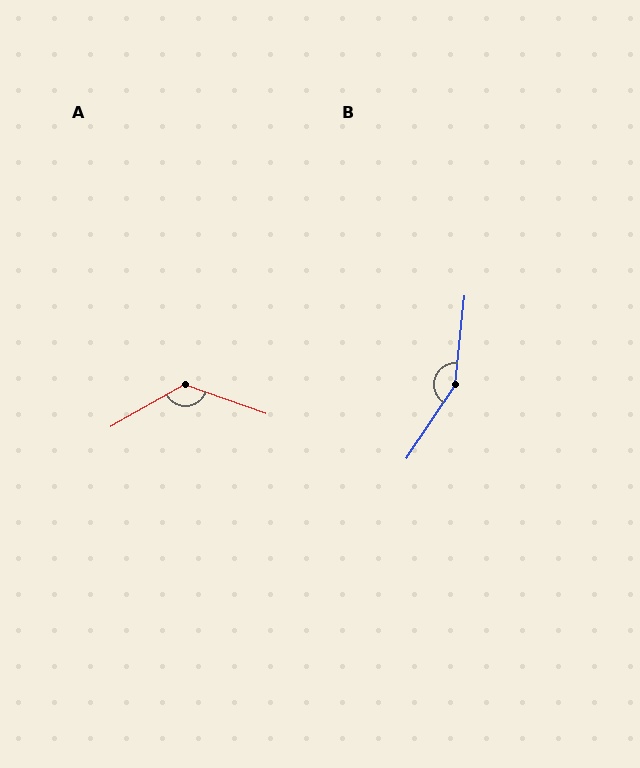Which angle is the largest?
B, at approximately 153 degrees.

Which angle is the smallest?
A, at approximately 131 degrees.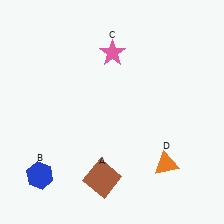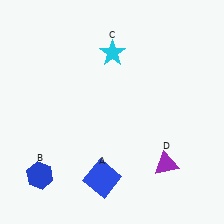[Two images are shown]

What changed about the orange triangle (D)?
In Image 1, D is orange. In Image 2, it changed to purple.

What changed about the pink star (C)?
In Image 1, C is pink. In Image 2, it changed to cyan.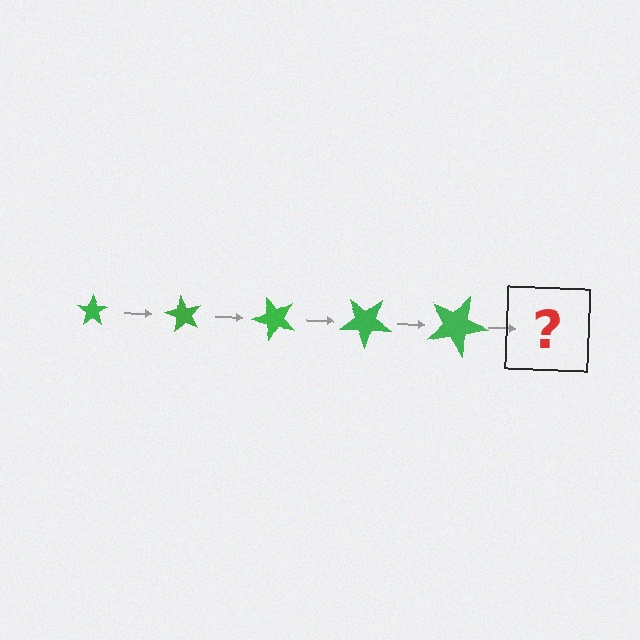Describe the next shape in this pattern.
It should be a star, larger than the previous one and rotated 300 degrees from the start.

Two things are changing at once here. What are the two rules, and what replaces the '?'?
The two rules are that the star grows larger each step and it rotates 60 degrees each step. The '?' should be a star, larger than the previous one and rotated 300 degrees from the start.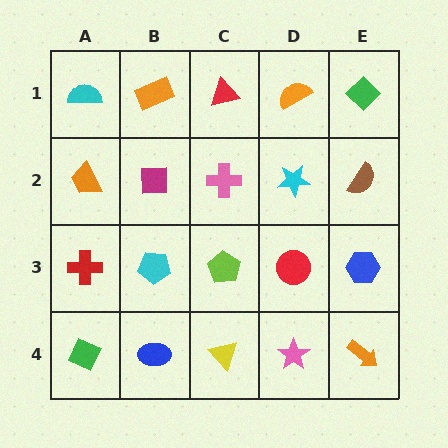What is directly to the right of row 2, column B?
A pink cross.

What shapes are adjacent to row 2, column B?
An orange rectangle (row 1, column B), a cyan pentagon (row 3, column B), an orange trapezoid (row 2, column A), a pink cross (row 2, column C).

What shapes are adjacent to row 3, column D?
A cyan star (row 2, column D), a pink star (row 4, column D), a lime pentagon (row 3, column C), a blue hexagon (row 3, column E).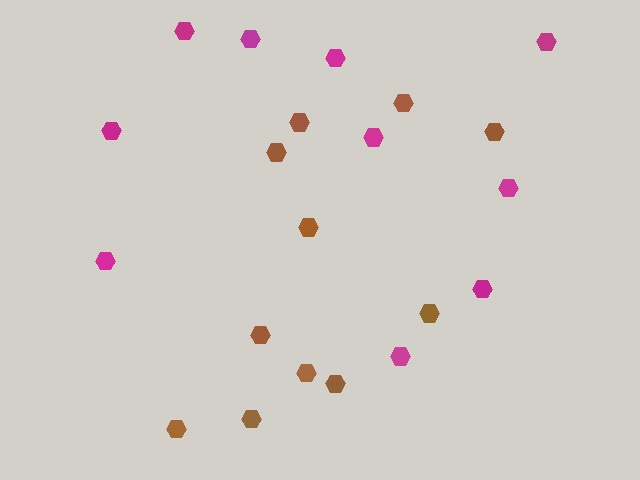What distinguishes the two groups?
There are 2 groups: one group of brown hexagons (11) and one group of magenta hexagons (10).